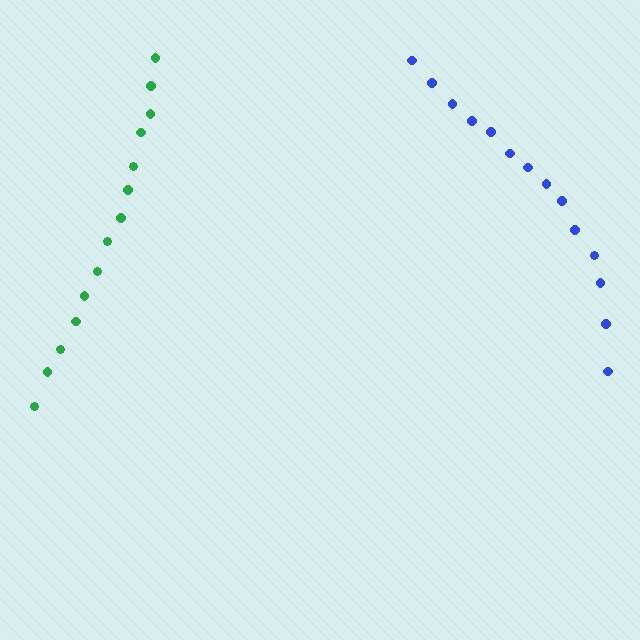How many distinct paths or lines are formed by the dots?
There are 2 distinct paths.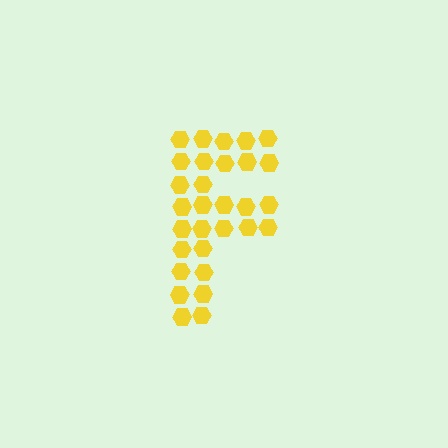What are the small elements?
The small elements are hexagons.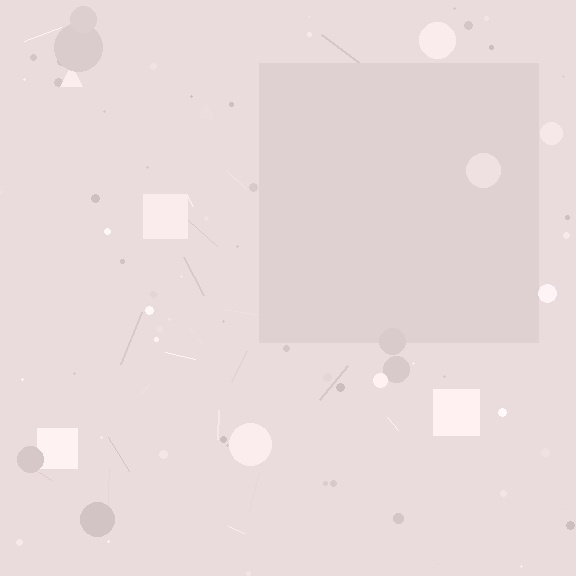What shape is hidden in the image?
A square is hidden in the image.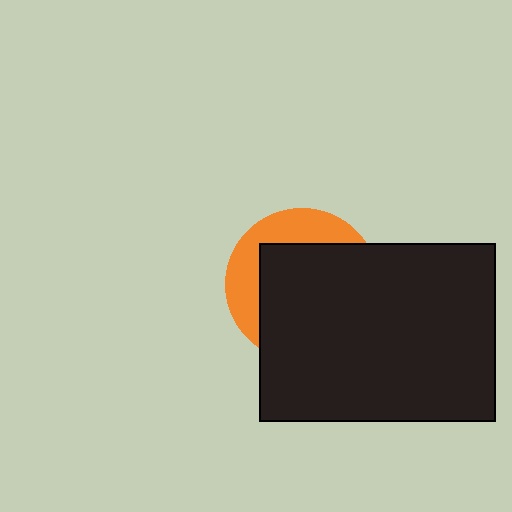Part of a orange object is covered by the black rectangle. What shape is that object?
It is a circle.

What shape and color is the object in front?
The object in front is a black rectangle.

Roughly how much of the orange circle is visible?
A small part of it is visible (roughly 33%).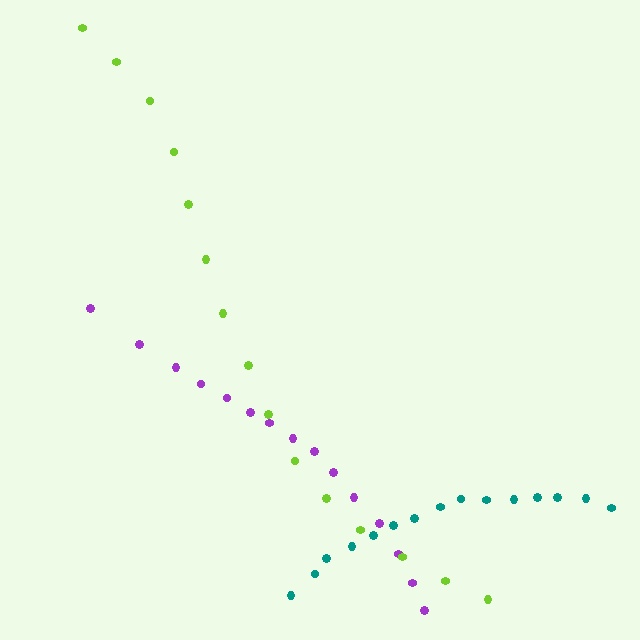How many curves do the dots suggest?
There are 3 distinct paths.